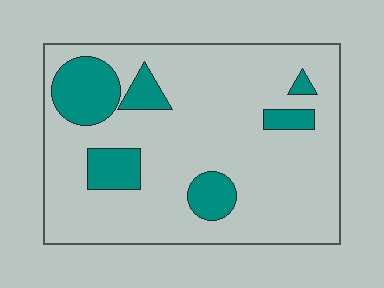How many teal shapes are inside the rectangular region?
6.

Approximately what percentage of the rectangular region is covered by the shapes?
Approximately 20%.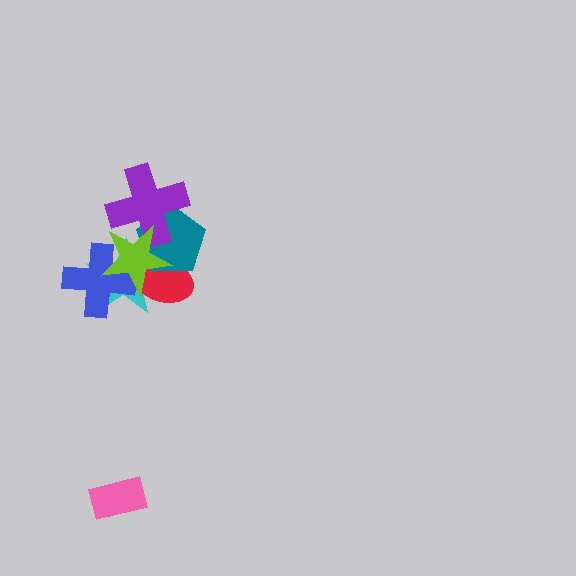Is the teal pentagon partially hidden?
Yes, it is partially covered by another shape.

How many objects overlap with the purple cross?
2 objects overlap with the purple cross.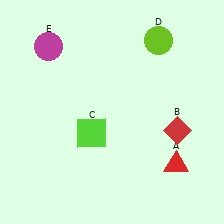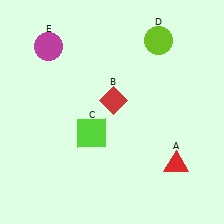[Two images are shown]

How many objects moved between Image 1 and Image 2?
1 object moved between the two images.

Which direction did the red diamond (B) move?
The red diamond (B) moved left.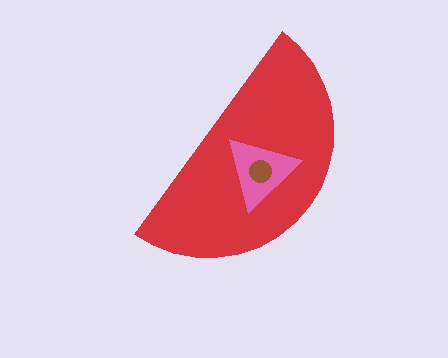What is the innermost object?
The brown circle.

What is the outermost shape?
The red semicircle.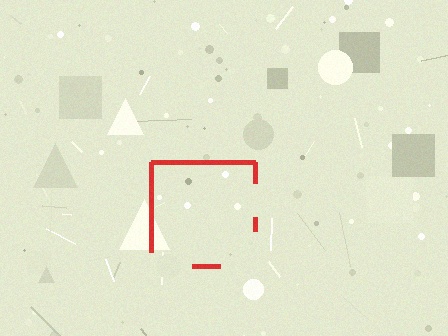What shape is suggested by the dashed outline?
The dashed outline suggests a square.